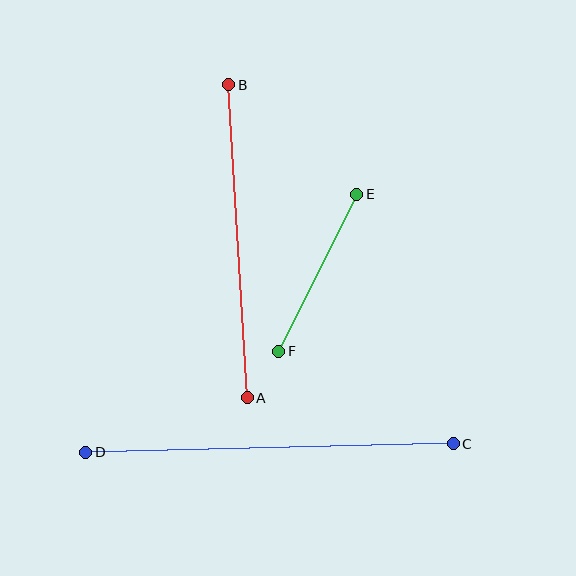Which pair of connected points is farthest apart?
Points C and D are farthest apart.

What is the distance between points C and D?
The distance is approximately 368 pixels.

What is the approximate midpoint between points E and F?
The midpoint is at approximately (318, 273) pixels.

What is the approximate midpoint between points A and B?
The midpoint is at approximately (238, 241) pixels.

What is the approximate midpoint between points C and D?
The midpoint is at approximately (269, 448) pixels.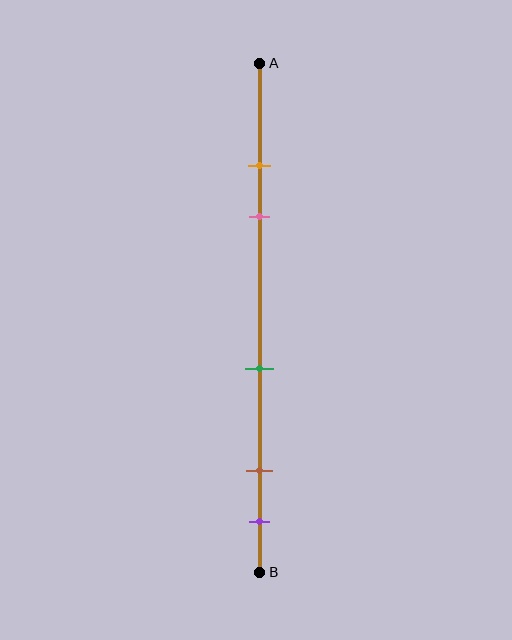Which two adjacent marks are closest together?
The orange and pink marks are the closest adjacent pair.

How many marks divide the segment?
There are 5 marks dividing the segment.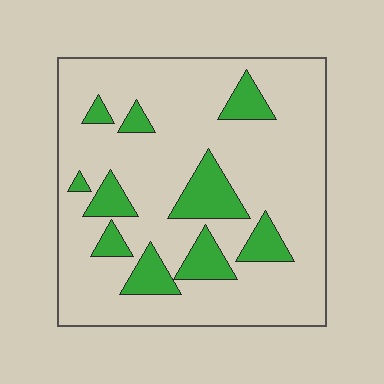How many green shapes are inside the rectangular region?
10.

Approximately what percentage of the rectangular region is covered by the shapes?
Approximately 20%.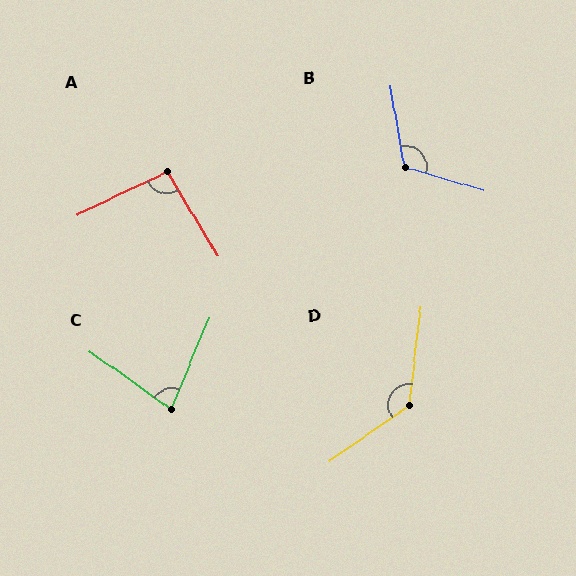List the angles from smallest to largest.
C (77°), A (95°), B (116°), D (132°).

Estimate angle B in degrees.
Approximately 116 degrees.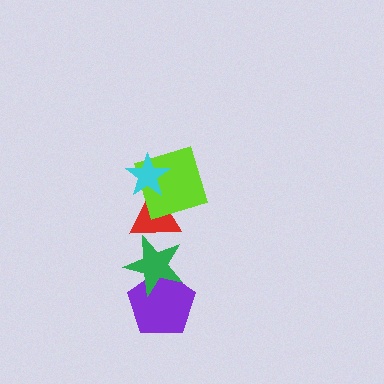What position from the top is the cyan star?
The cyan star is 1st from the top.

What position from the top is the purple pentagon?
The purple pentagon is 5th from the top.